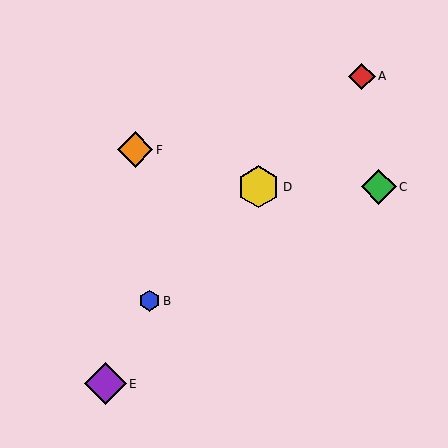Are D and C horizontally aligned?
Yes, both are at y≈187.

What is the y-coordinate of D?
Object D is at y≈187.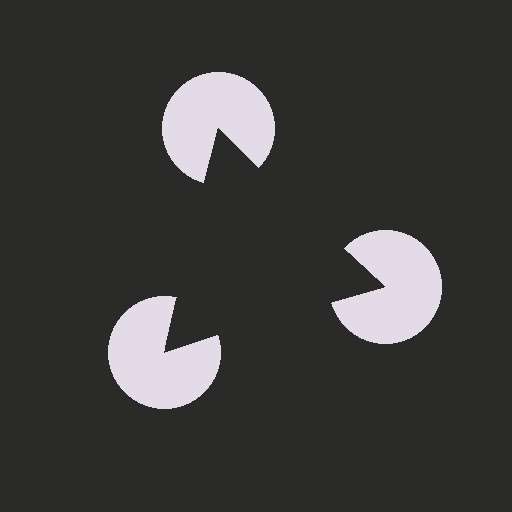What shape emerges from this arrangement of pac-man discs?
An illusory triangle — its edges are inferred from the aligned wedge cuts in the pac-man discs, not physically drawn.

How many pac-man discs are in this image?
There are 3 — one at each vertex of the illusory triangle.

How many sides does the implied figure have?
3 sides.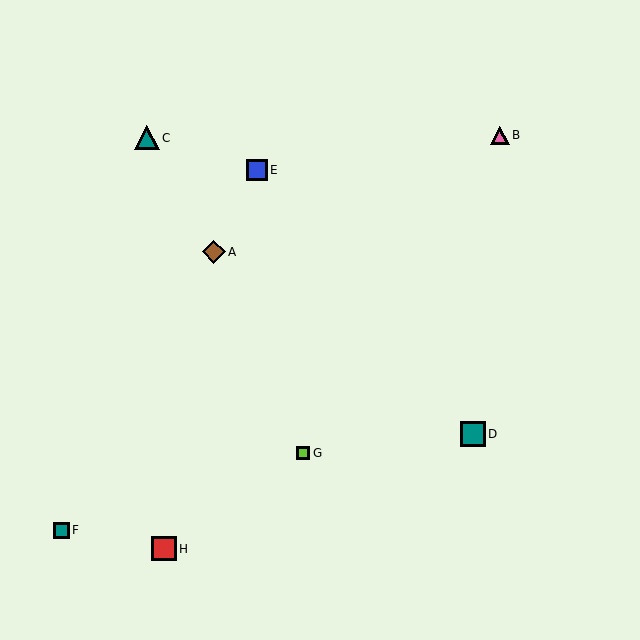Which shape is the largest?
The teal square (labeled D) is the largest.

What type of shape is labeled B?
Shape B is a pink triangle.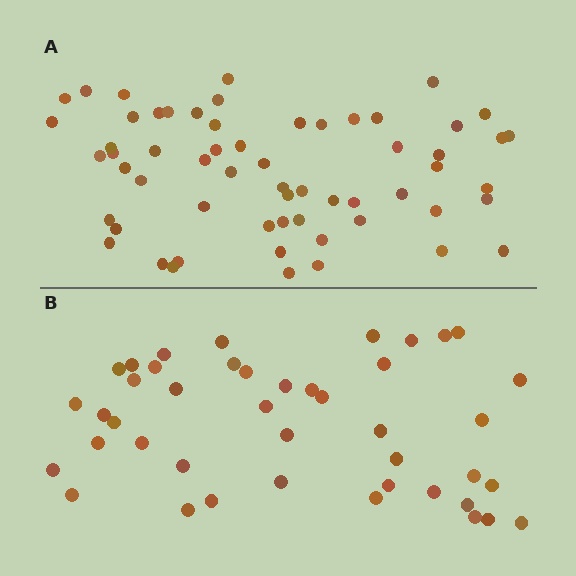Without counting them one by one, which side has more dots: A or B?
Region A (the top region) has more dots.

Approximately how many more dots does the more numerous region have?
Region A has approximately 15 more dots than region B.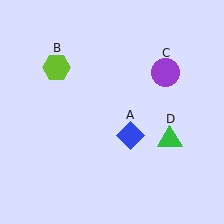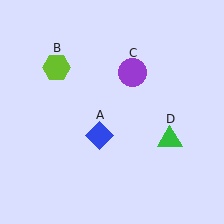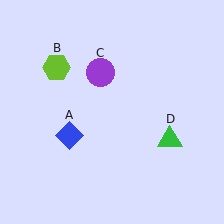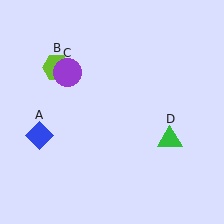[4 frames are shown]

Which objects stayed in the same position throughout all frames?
Lime hexagon (object B) and green triangle (object D) remained stationary.